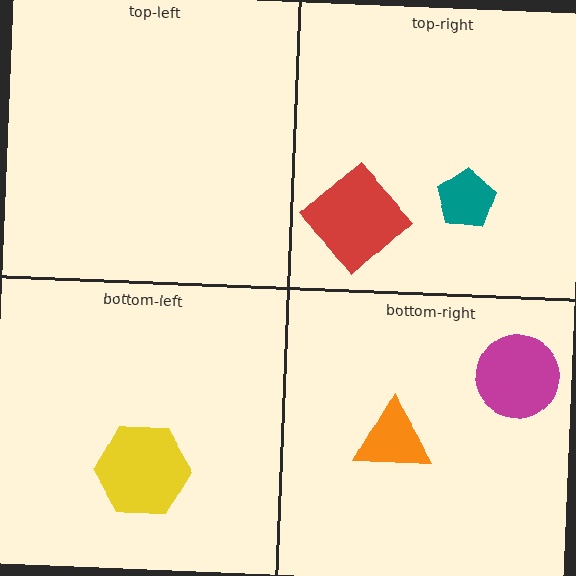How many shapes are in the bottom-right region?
2.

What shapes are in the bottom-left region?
The yellow hexagon.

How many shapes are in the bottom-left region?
1.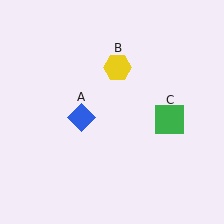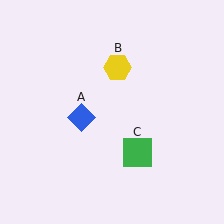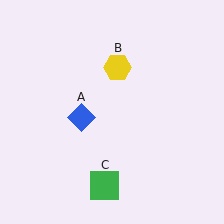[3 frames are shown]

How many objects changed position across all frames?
1 object changed position: green square (object C).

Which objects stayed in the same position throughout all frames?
Blue diamond (object A) and yellow hexagon (object B) remained stationary.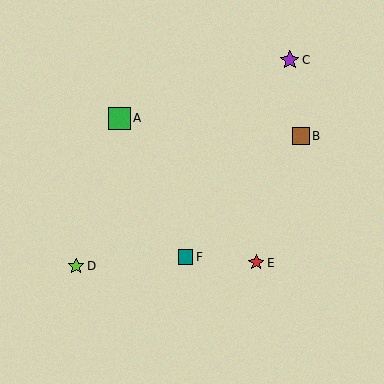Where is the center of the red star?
The center of the red star is at (256, 263).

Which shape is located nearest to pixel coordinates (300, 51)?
The purple star (labeled C) at (290, 60) is nearest to that location.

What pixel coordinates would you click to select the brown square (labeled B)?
Click at (301, 136) to select the brown square B.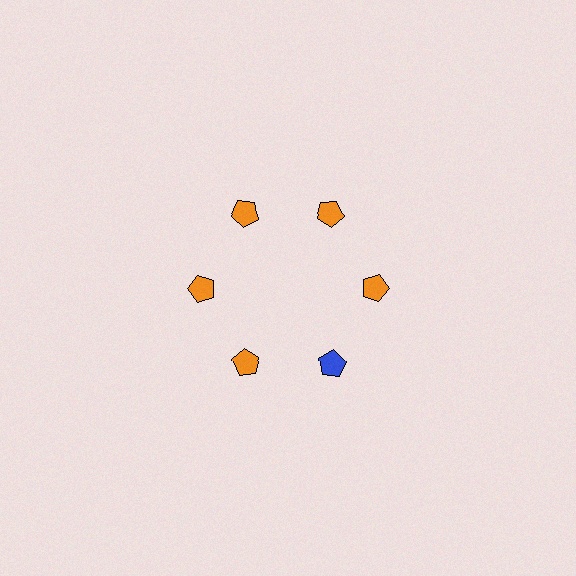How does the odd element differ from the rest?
It has a different color: blue instead of orange.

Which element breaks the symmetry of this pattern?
The blue pentagon at roughly the 5 o'clock position breaks the symmetry. All other shapes are orange pentagons.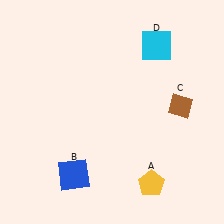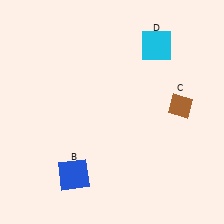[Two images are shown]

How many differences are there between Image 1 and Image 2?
There is 1 difference between the two images.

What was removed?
The yellow pentagon (A) was removed in Image 2.